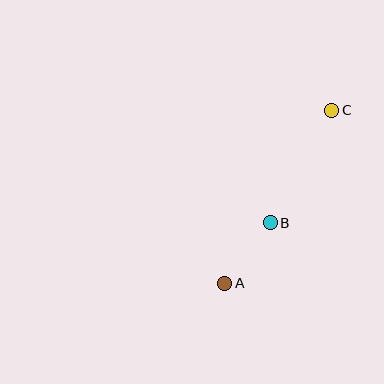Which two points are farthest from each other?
Points A and C are farthest from each other.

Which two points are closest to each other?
Points A and B are closest to each other.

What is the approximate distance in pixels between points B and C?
The distance between B and C is approximately 128 pixels.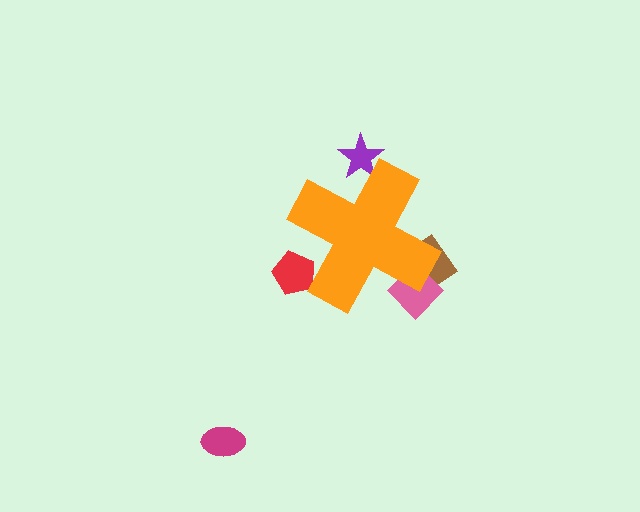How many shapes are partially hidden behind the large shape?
4 shapes are partially hidden.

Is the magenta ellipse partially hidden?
No, the magenta ellipse is fully visible.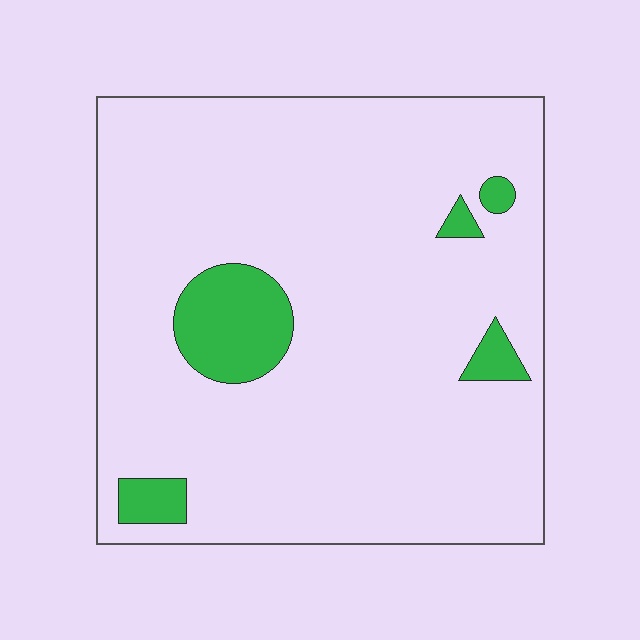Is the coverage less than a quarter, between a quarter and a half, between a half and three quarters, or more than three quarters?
Less than a quarter.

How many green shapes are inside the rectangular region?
5.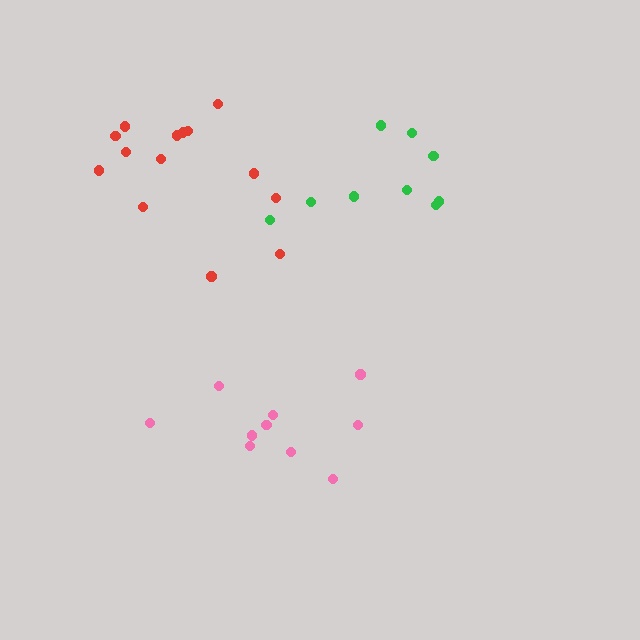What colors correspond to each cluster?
The clusters are colored: pink, green, red.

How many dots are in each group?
Group 1: 10 dots, Group 2: 9 dots, Group 3: 14 dots (33 total).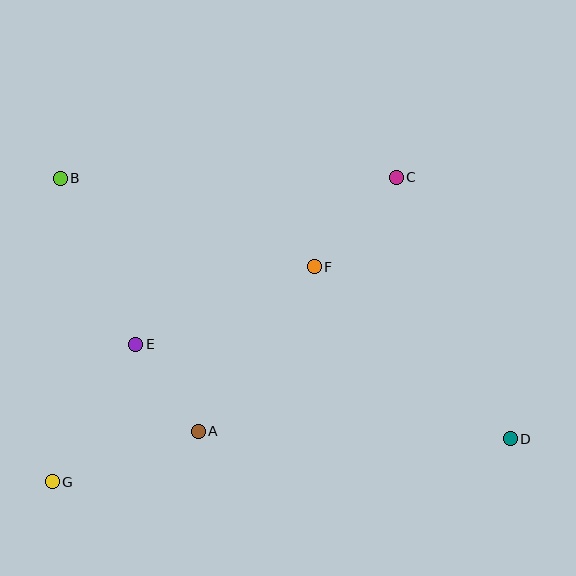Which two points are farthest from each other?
Points B and D are farthest from each other.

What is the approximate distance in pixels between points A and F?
The distance between A and F is approximately 201 pixels.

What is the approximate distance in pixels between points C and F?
The distance between C and F is approximately 121 pixels.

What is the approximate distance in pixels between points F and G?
The distance between F and G is approximately 339 pixels.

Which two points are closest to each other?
Points A and E are closest to each other.